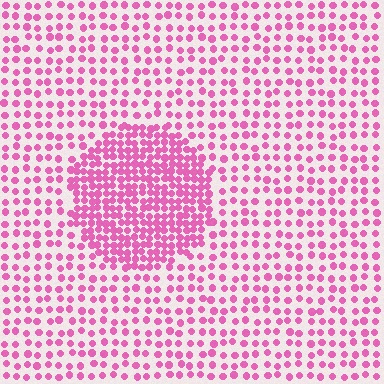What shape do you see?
I see a circle.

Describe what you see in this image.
The image contains small pink elements arranged at two different densities. A circle-shaped region is visible where the elements are more densely packed than the surrounding area.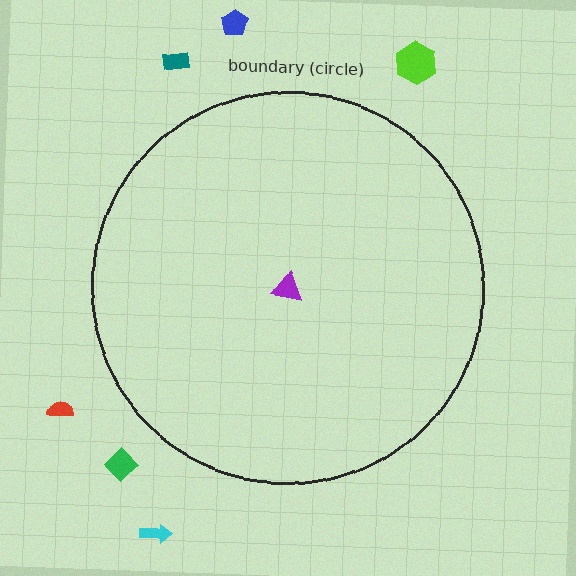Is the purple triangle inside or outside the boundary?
Inside.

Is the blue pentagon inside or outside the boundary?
Outside.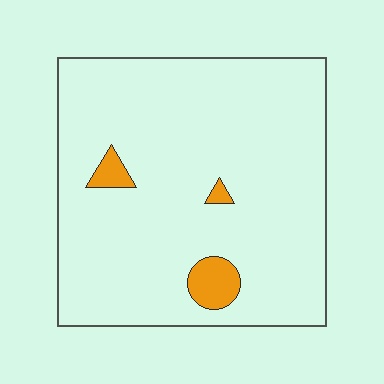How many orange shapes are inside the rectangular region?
3.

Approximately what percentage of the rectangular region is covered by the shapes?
Approximately 5%.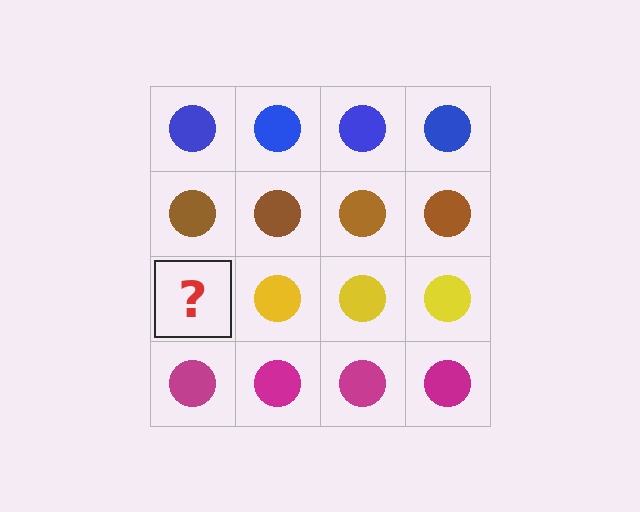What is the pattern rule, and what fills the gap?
The rule is that each row has a consistent color. The gap should be filled with a yellow circle.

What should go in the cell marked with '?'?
The missing cell should contain a yellow circle.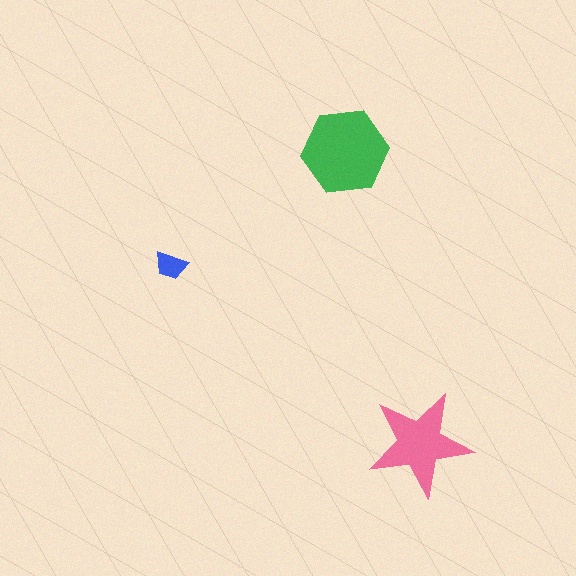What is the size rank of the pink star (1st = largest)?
2nd.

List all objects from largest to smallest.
The green hexagon, the pink star, the blue trapezoid.